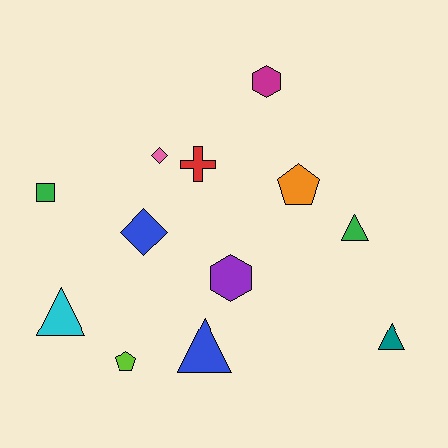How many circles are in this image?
There are no circles.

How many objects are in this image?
There are 12 objects.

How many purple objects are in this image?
There is 1 purple object.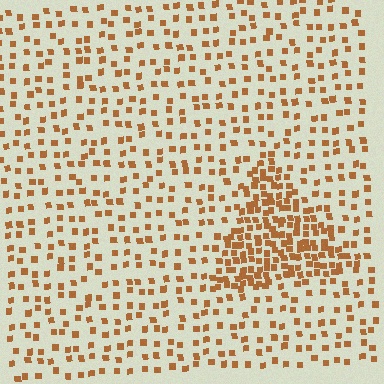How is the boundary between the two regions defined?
The boundary is defined by a change in element density (approximately 2.5x ratio). All elements are the same color, size, and shape.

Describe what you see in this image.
The image contains small brown elements arranged at two different densities. A triangle-shaped region is visible where the elements are more densely packed than the surrounding area.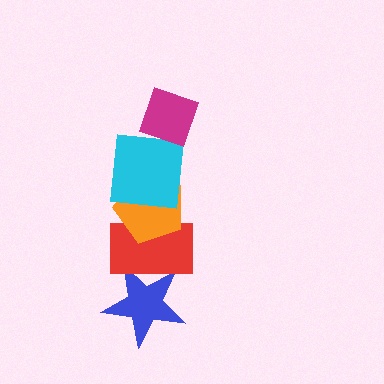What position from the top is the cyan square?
The cyan square is 2nd from the top.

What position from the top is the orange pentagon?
The orange pentagon is 3rd from the top.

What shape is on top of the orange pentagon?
The cyan square is on top of the orange pentagon.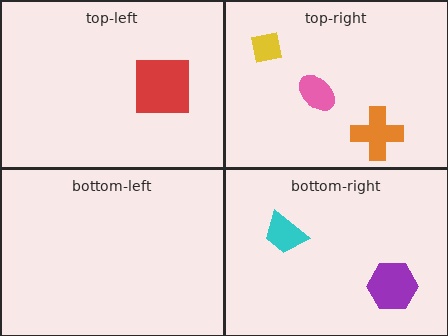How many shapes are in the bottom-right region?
2.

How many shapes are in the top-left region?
1.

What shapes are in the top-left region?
The red square.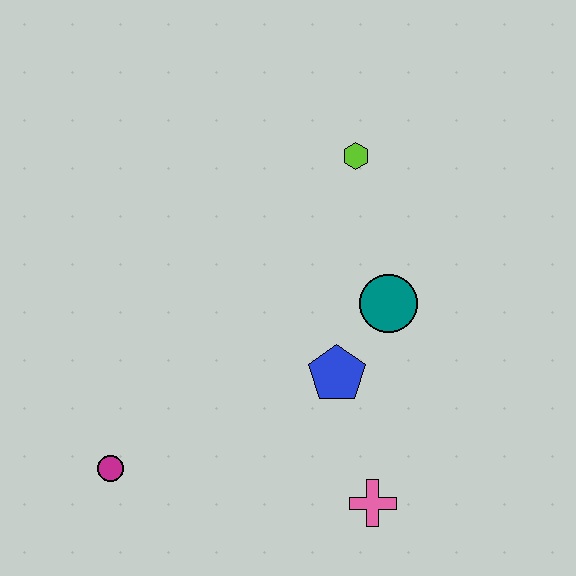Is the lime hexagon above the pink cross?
Yes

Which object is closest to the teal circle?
The blue pentagon is closest to the teal circle.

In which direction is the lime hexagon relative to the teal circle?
The lime hexagon is above the teal circle.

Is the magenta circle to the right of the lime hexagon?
No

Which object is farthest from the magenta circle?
The lime hexagon is farthest from the magenta circle.